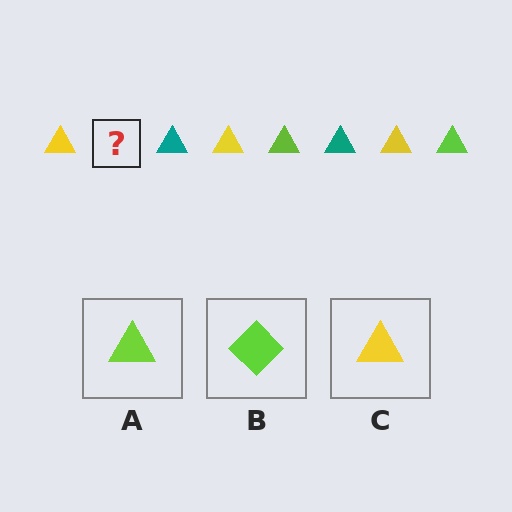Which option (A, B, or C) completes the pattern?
A.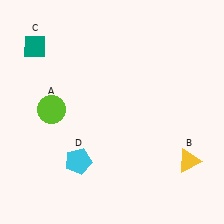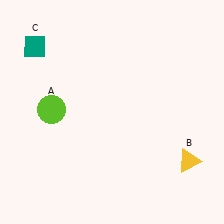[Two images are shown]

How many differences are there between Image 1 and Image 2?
There is 1 difference between the two images.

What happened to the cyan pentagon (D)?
The cyan pentagon (D) was removed in Image 2. It was in the bottom-left area of Image 1.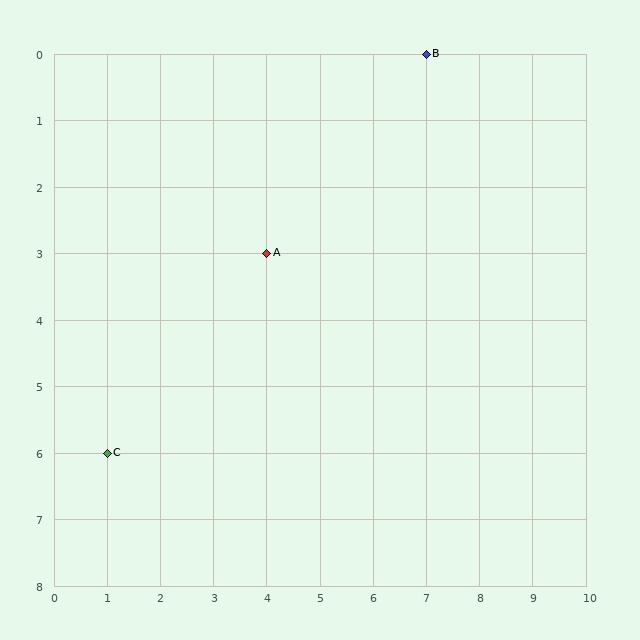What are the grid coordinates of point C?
Point C is at grid coordinates (1, 6).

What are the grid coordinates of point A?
Point A is at grid coordinates (4, 3).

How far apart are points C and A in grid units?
Points C and A are 3 columns and 3 rows apart (about 4.2 grid units diagonally).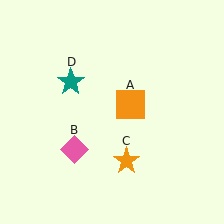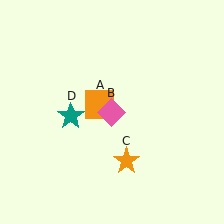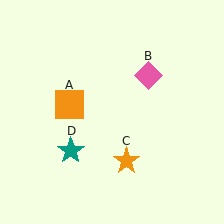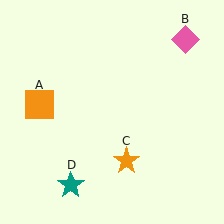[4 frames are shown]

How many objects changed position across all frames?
3 objects changed position: orange square (object A), pink diamond (object B), teal star (object D).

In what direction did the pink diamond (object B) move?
The pink diamond (object B) moved up and to the right.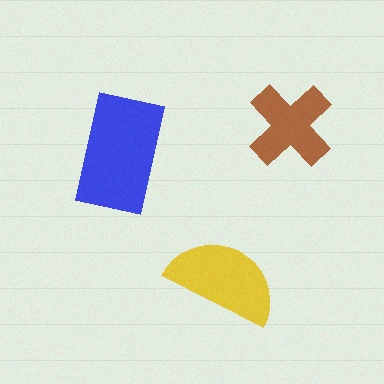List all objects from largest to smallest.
The blue rectangle, the yellow semicircle, the brown cross.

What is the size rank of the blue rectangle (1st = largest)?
1st.